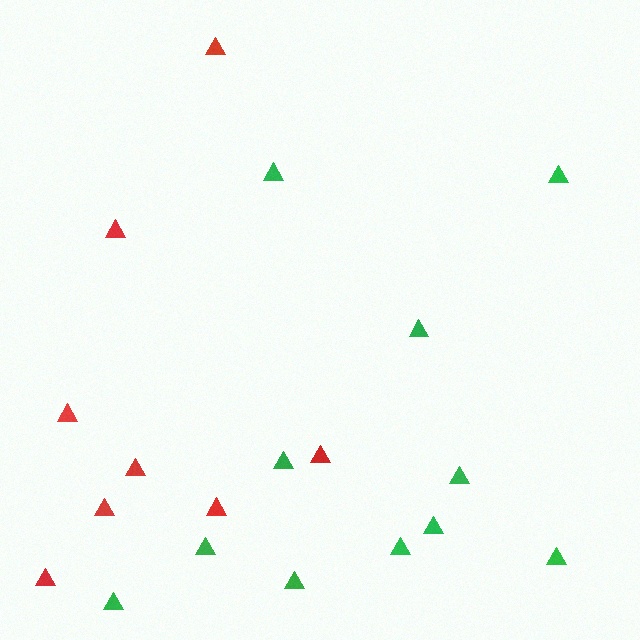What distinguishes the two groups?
There are 2 groups: one group of red triangles (8) and one group of green triangles (11).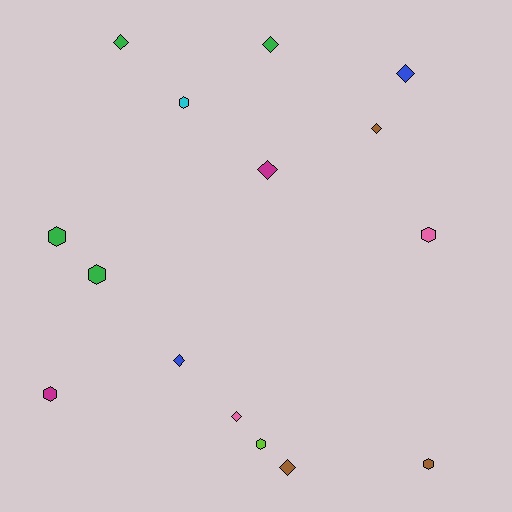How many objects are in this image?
There are 15 objects.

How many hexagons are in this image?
There are 7 hexagons.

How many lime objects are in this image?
There is 1 lime object.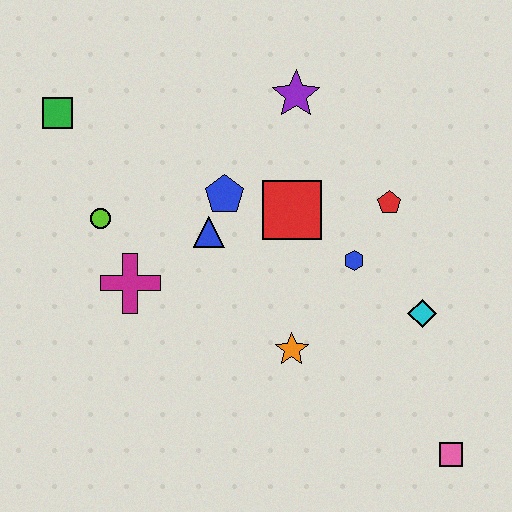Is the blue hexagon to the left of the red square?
No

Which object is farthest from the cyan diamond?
The green square is farthest from the cyan diamond.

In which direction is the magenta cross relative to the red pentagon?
The magenta cross is to the left of the red pentagon.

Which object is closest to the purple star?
The red square is closest to the purple star.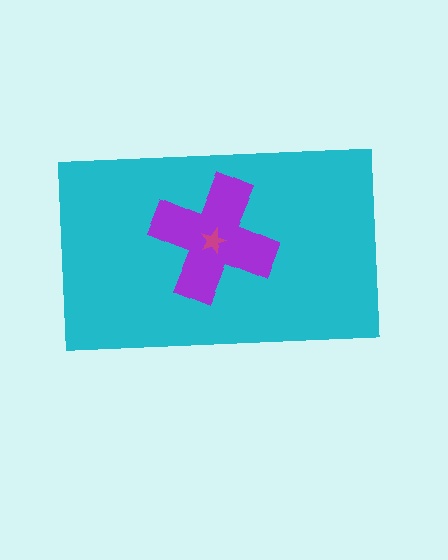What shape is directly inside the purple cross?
The magenta star.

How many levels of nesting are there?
3.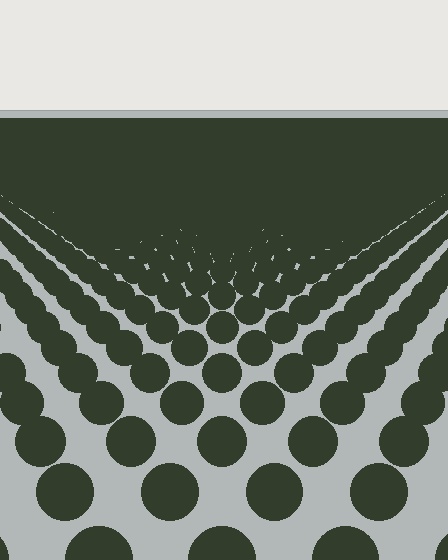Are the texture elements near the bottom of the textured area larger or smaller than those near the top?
Larger. Near the bottom, elements are closer to the viewer and appear at a bigger on-screen size.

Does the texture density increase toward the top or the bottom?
Density increases toward the top.